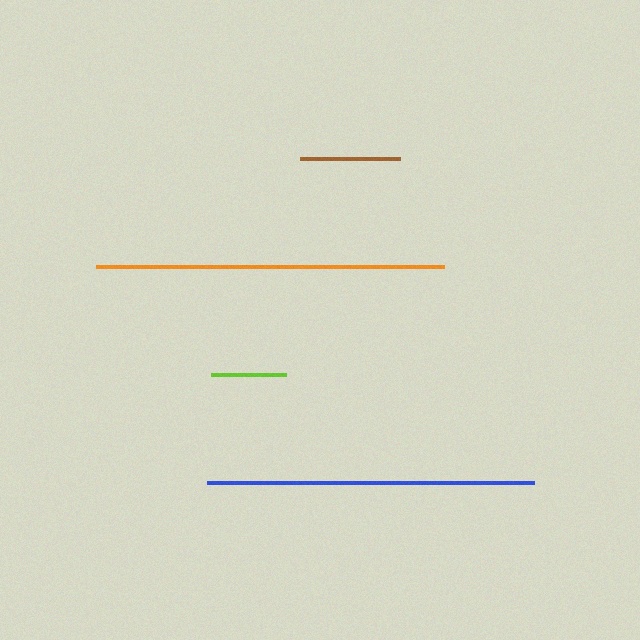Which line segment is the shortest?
The lime line is the shortest at approximately 75 pixels.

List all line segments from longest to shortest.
From longest to shortest: orange, blue, brown, lime.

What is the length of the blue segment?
The blue segment is approximately 327 pixels long.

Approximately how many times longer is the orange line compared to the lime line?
The orange line is approximately 4.6 times the length of the lime line.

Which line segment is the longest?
The orange line is the longest at approximately 348 pixels.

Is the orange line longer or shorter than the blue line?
The orange line is longer than the blue line.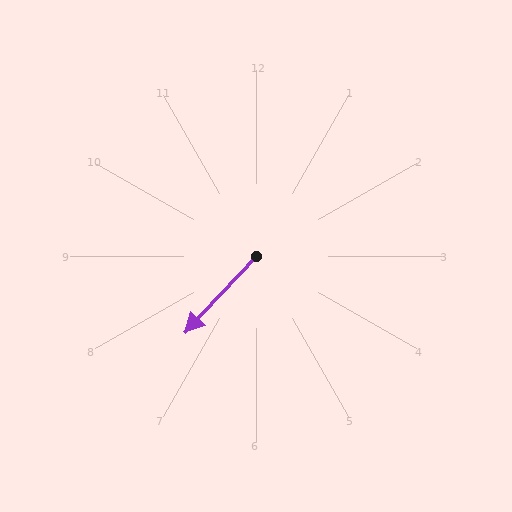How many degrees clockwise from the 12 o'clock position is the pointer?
Approximately 223 degrees.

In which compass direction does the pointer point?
Southwest.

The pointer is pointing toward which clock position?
Roughly 7 o'clock.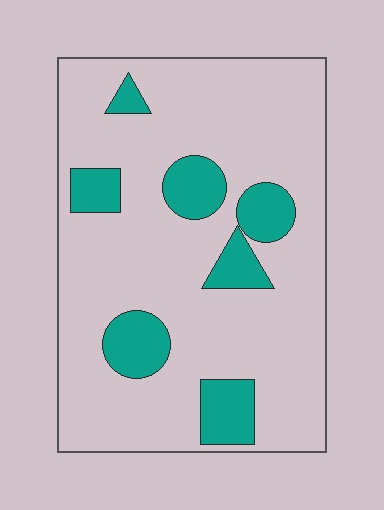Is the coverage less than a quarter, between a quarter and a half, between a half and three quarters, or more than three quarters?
Less than a quarter.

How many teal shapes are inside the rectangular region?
7.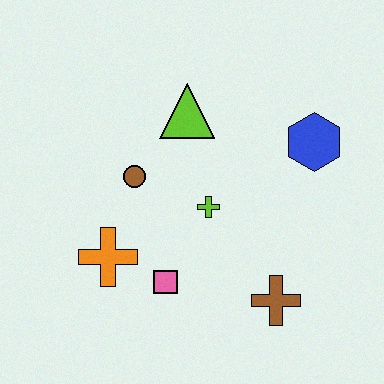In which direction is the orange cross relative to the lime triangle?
The orange cross is below the lime triangle.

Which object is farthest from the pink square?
The blue hexagon is farthest from the pink square.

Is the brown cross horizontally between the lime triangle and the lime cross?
No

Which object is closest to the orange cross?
The pink square is closest to the orange cross.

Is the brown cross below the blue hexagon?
Yes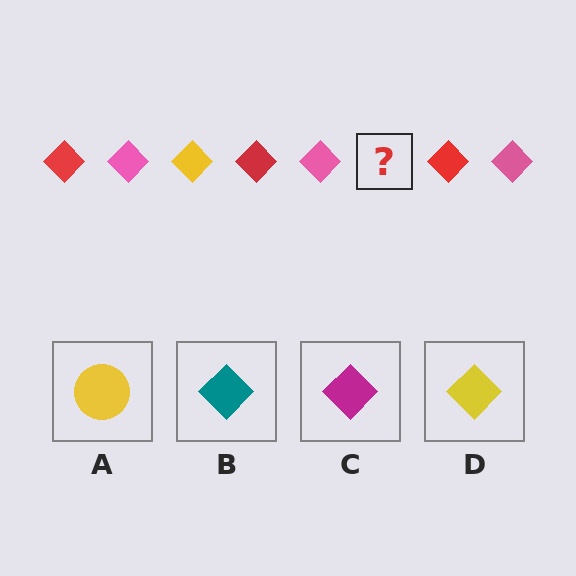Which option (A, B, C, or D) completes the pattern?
D.